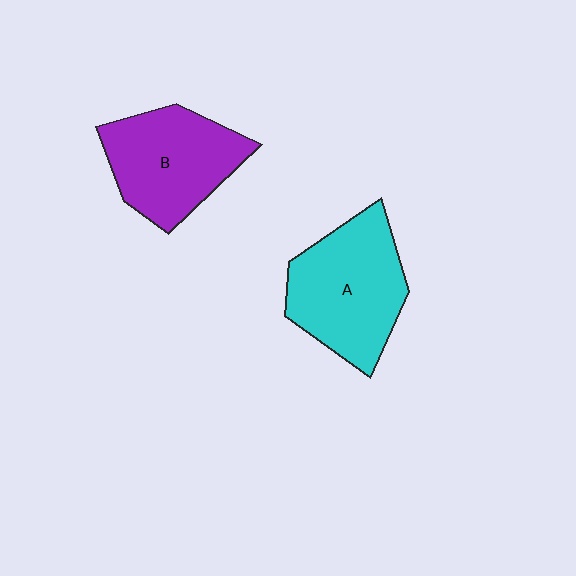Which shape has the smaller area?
Shape B (purple).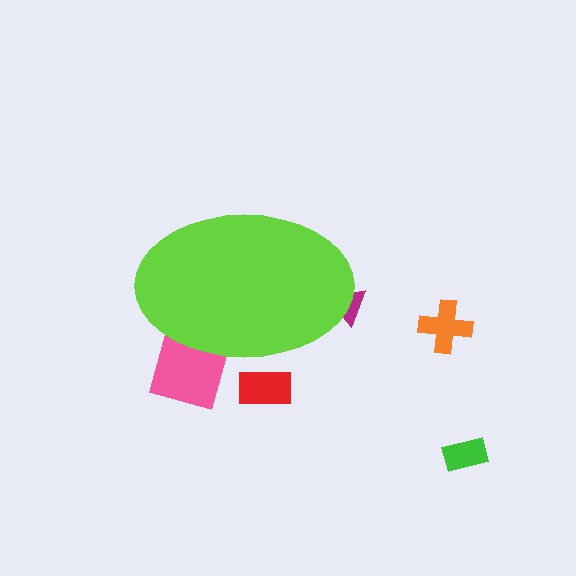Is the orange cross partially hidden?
No, the orange cross is fully visible.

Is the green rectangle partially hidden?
No, the green rectangle is fully visible.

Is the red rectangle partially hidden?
Yes, the red rectangle is partially hidden behind the lime ellipse.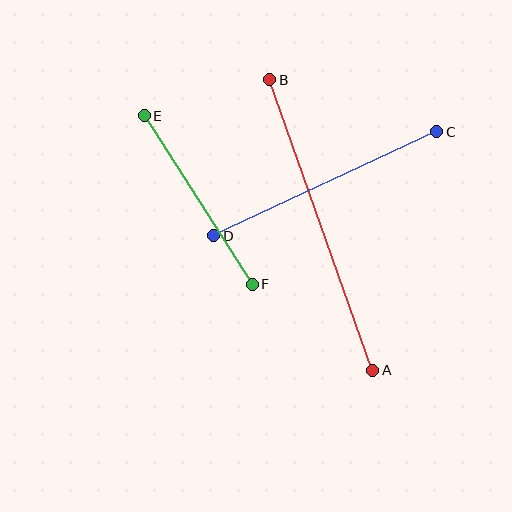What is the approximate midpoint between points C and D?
The midpoint is at approximately (325, 184) pixels.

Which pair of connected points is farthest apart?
Points A and B are farthest apart.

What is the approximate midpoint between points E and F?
The midpoint is at approximately (198, 200) pixels.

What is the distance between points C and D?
The distance is approximately 246 pixels.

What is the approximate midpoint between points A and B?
The midpoint is at approximately (321, 225) pixels.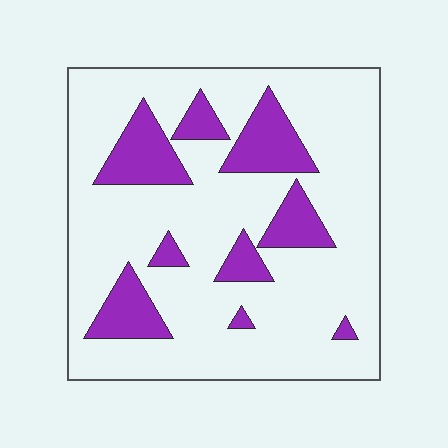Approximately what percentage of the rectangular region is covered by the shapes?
Approximately 20%.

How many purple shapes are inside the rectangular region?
9.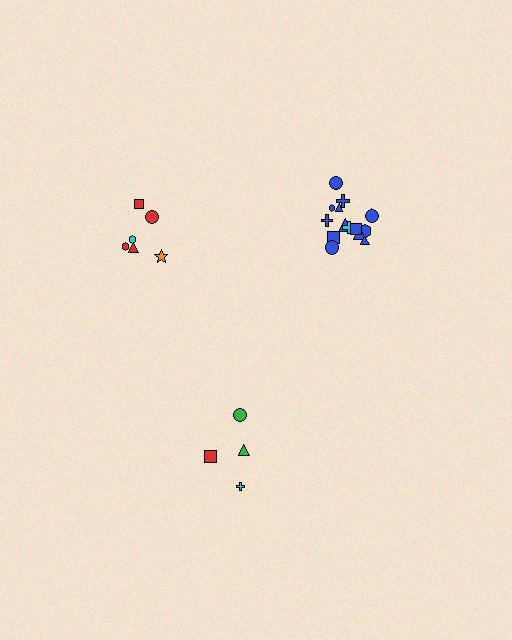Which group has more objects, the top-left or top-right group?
The top-right group.